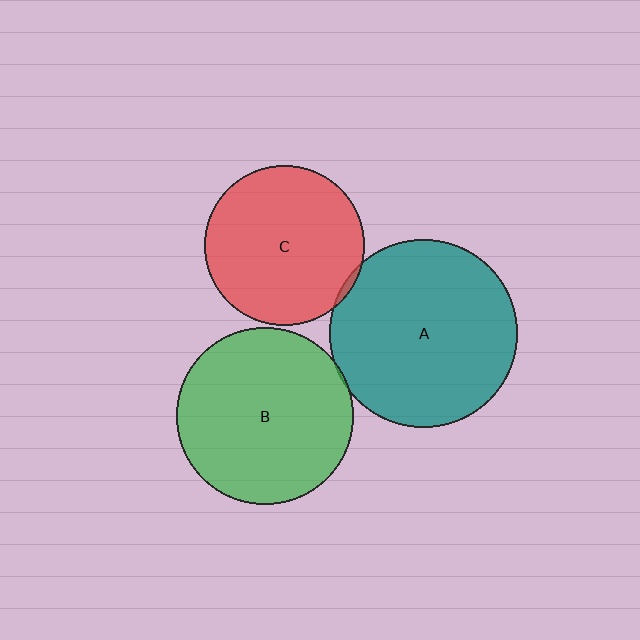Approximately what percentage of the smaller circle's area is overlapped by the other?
Approximately 5%.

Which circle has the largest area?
Circle A (teal).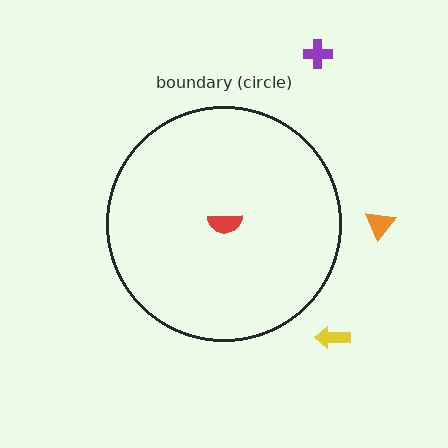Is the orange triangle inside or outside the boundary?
Outside.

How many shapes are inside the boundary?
1 inside, 3 outside.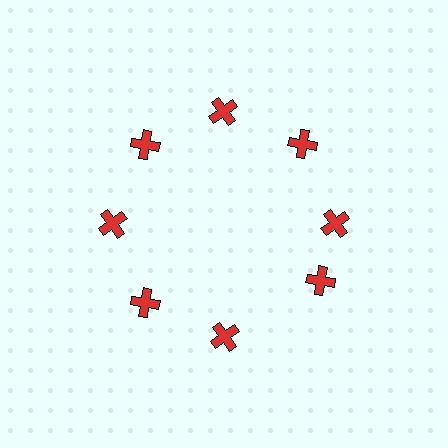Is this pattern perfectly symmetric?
No. The 8 red crosses are arranged in a ring, but one element near the 4 o'clock position is rotated out of alignment along the ring, breaking the 8-fold rotational symmetry.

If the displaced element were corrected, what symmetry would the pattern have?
It would have 8-fold rotational symmetry — the pattern would map onto itself every 45 degrees.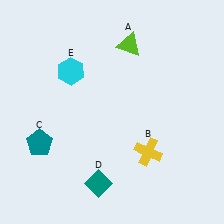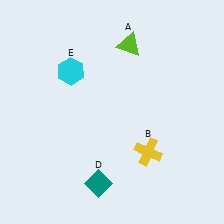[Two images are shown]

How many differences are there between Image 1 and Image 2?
There is 1 difference between the two images.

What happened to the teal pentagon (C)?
The teal pentagon (C) was removed in Image 2. It was in the bottom-left area of Image 1.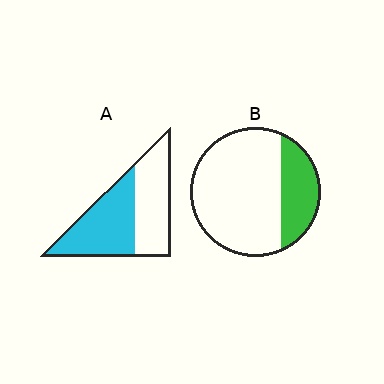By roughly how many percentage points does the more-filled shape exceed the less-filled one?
By roughly 25 percentage points (A over B).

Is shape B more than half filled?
No.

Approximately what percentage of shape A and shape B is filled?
A is approximately 55% and B is approximately 25%.